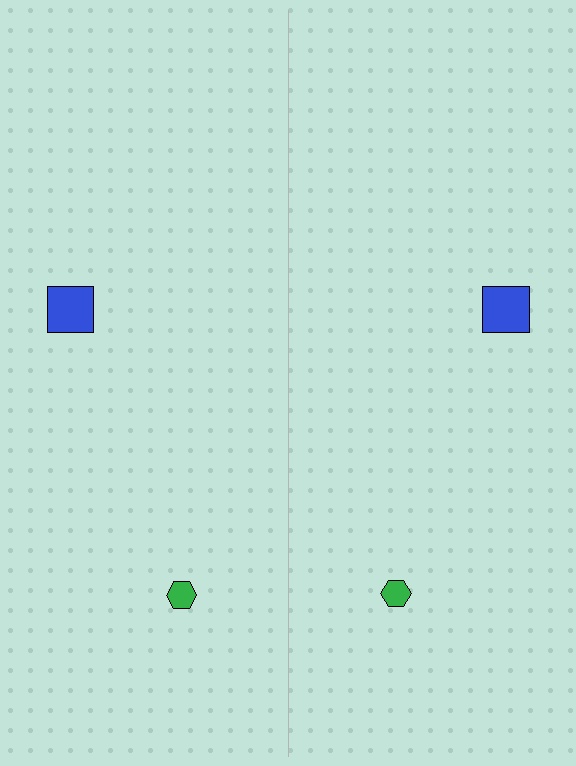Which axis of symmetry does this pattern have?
The pattern has a vertical axis of symmetry running through the center of the image.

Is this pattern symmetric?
Yes, this pattern has bilateral (reflection) symmetry.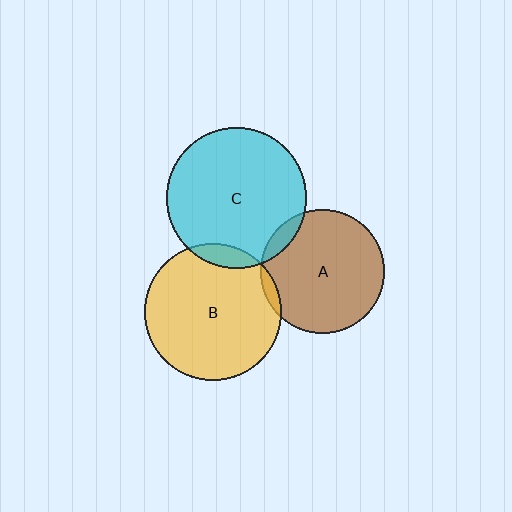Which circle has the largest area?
Circle C (cyan).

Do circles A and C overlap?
Yes.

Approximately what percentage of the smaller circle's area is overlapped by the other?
Approximately 5%.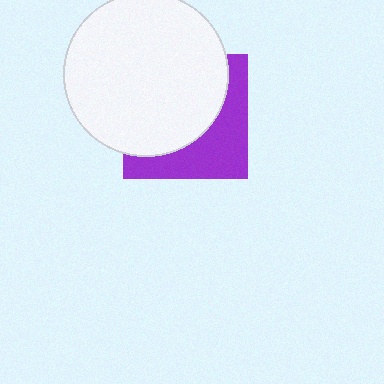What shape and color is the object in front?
The object in front is a white circle.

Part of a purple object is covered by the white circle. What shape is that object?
It is a square.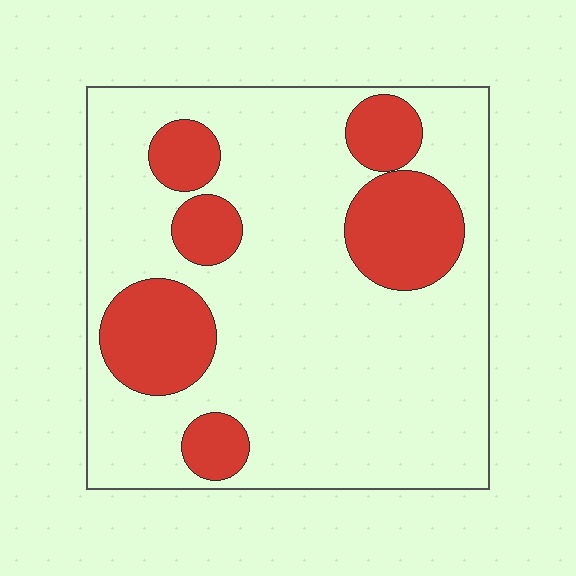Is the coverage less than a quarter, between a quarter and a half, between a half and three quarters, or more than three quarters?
Less than a quarter.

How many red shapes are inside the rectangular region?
6.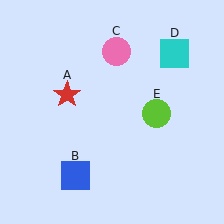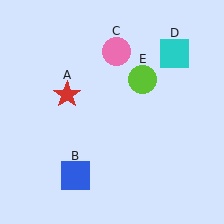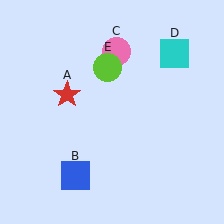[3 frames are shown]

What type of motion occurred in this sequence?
The lime circle (object E) rotated counterclockwise around the center of the scene.